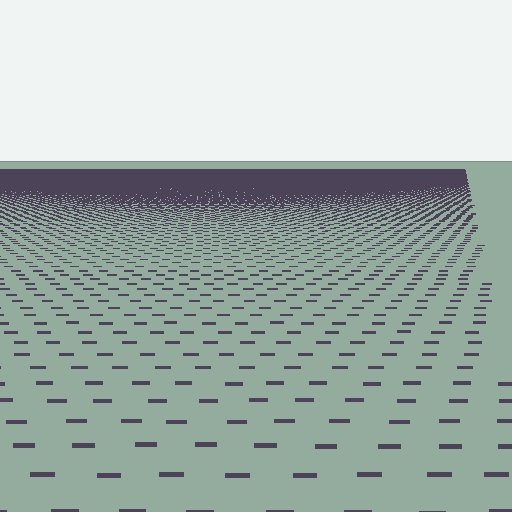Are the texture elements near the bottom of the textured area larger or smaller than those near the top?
Larger. Near the bottom, elements are closer to the viewer and appear at a bigger on-screen size.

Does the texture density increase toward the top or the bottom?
Density increases toward the top.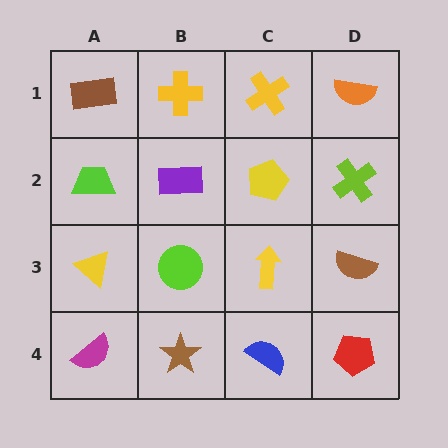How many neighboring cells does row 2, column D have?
3.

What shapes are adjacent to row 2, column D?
An orange semicircle (row 1, column D), a brown semicircle (row 3, column D), a yellow pentagon (row 2, column C).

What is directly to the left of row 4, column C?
A brown star.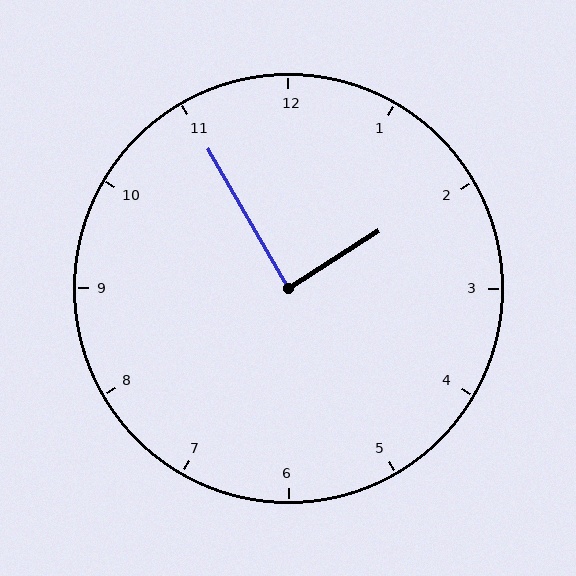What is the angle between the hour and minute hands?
Approximately 88 degrees.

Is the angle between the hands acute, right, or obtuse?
It is right.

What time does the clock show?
1:55.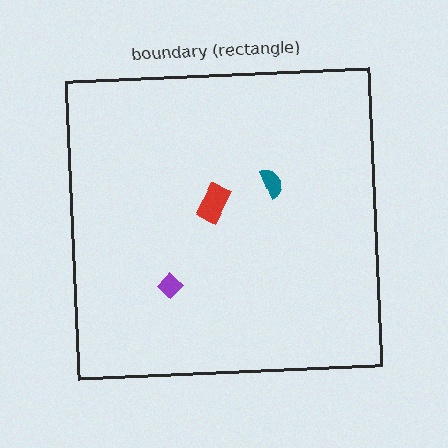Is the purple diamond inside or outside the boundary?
Inside.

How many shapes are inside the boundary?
3 inside, 0 outside.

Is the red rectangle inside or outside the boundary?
Inside.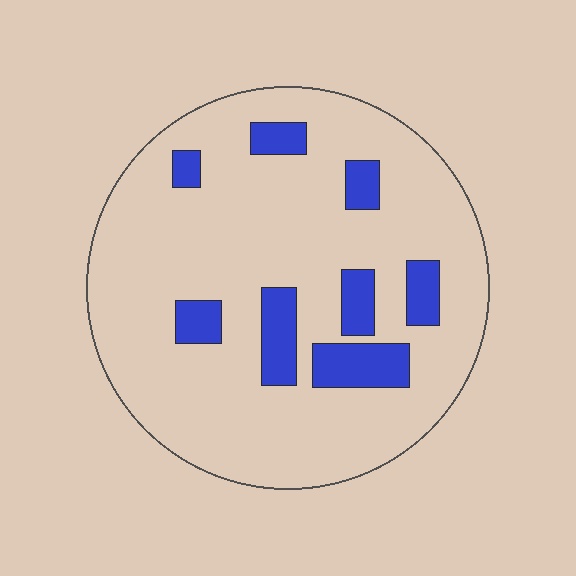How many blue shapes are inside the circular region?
8.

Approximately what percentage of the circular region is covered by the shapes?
Approximately 15%.